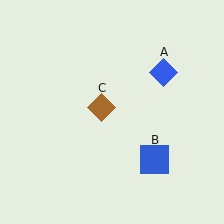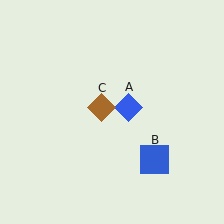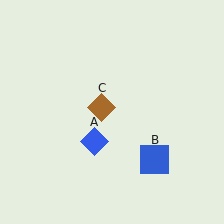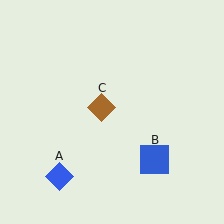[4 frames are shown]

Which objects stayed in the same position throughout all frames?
Blue square (object B) and brown diamond (object C) remained stationary.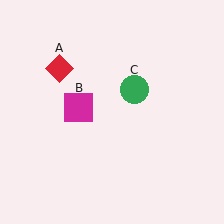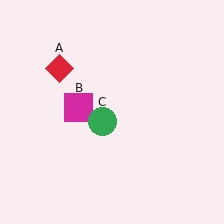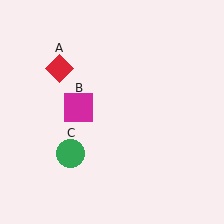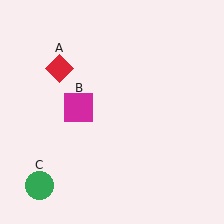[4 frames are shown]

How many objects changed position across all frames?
1 object changed position: green circle (object C).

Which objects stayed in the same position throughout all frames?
Red diamond (object A) and magenta square (object B) remained stationary.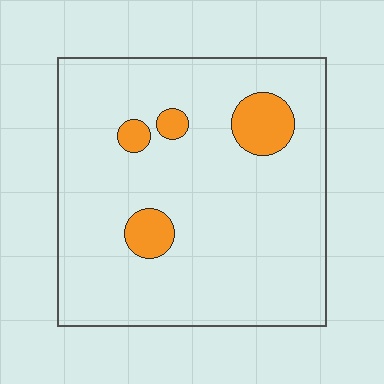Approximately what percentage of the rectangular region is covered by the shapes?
Approximately 10%.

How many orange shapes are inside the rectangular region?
4.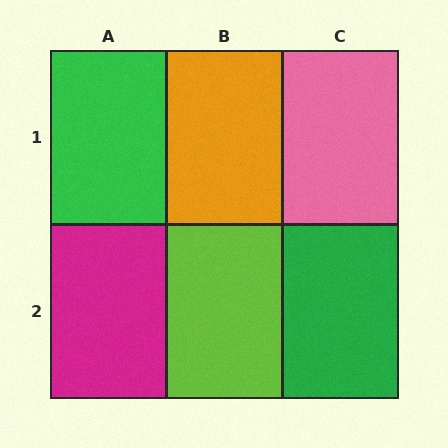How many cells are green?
2 cells are green.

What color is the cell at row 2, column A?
Magenta.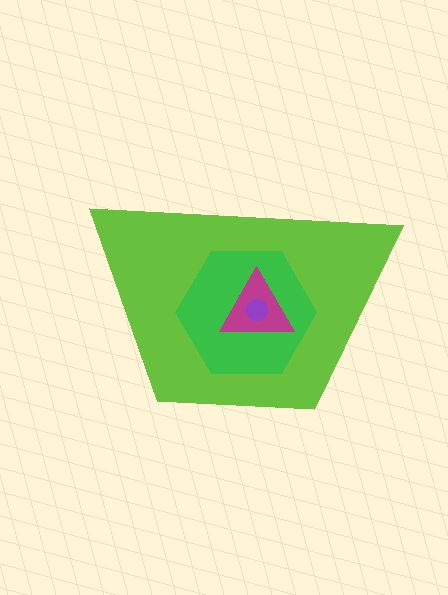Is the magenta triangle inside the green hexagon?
Yes.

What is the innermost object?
The purple circle.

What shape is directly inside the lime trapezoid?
The green hexagon.